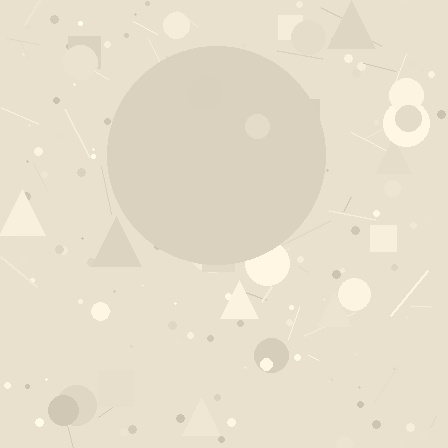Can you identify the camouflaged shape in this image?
The camouflaged shape is a circle.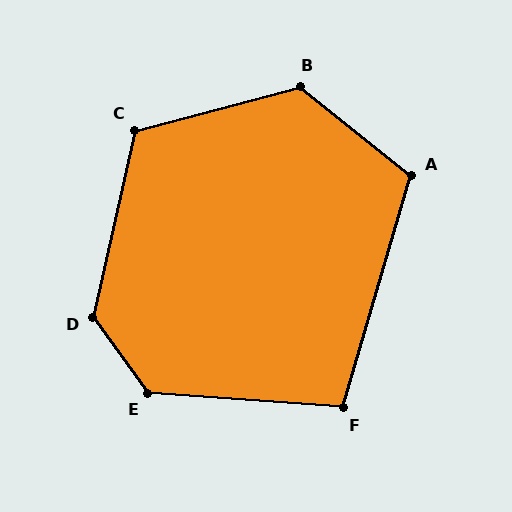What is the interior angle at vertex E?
Approximately 130 degrees (obtuse).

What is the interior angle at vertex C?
Approximately 117 degrees (obtuse).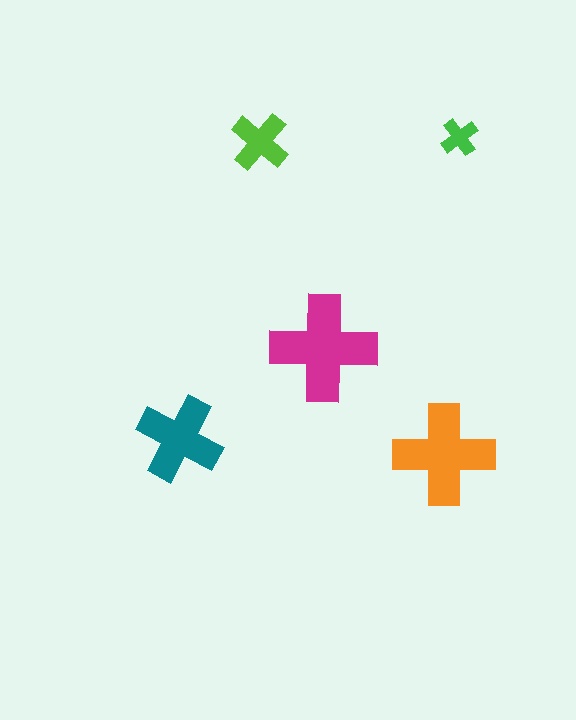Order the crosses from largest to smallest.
the magenta one, the orange one, the teal one, the lime one, the green one.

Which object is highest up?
The green cross is topmost.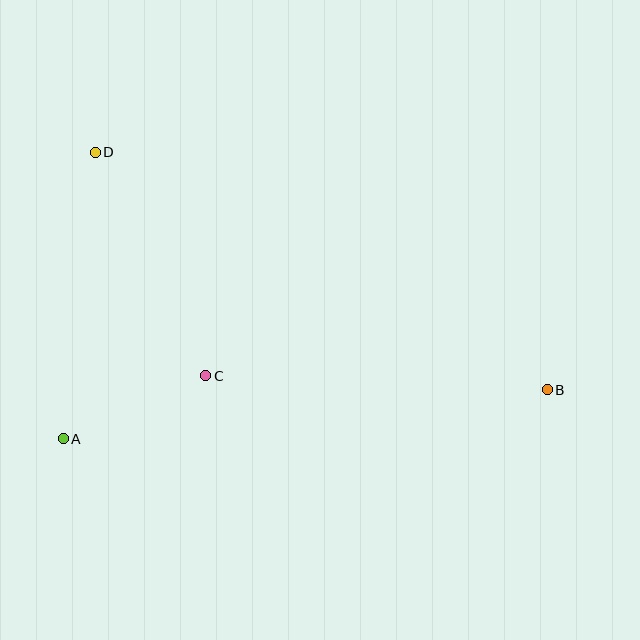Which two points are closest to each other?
Points A and C are closest to each other.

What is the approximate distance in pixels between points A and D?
The distance between A and D is approximately 288 pixels.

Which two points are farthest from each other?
Points B and D are farthest from each other.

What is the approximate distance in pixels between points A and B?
The distance between A and B is approximately 487 pixels.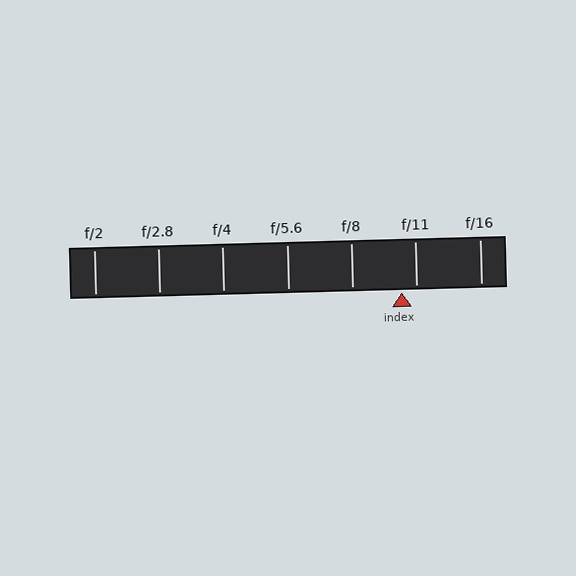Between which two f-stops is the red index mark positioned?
The index mark is between f/8 and f/11.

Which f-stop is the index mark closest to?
The index mark is closest to f/11.